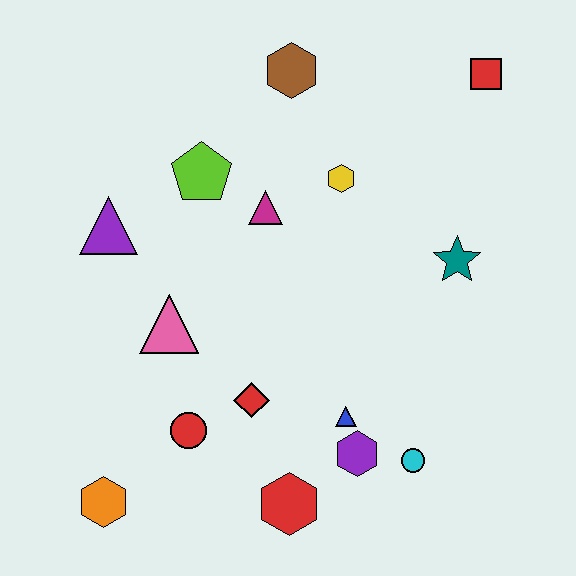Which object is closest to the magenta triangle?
The lime pentagon is closest to the magenta triangle.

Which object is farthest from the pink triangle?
The red square is farthest from the pink triangle.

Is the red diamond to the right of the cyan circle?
No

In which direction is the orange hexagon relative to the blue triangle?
The orange hexagon is to the left of the blue triangle.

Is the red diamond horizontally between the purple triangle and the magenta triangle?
Yes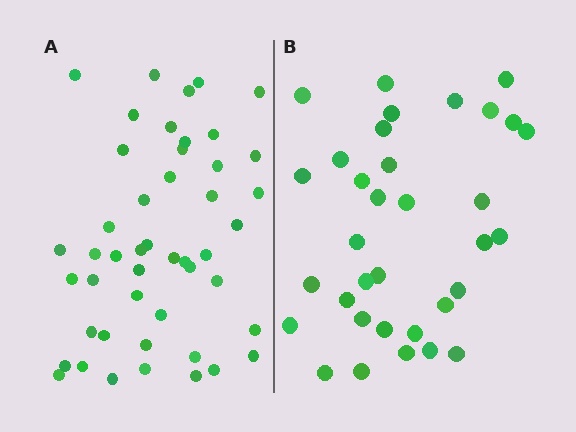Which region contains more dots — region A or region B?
Region A (the left region) has more dots.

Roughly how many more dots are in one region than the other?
Region A has approximately 15 more dots than region B.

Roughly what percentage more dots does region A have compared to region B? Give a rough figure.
About 40% more.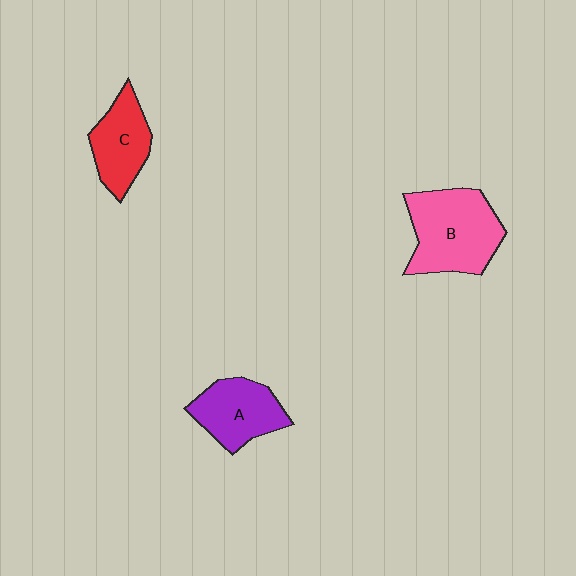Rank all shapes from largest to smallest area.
From largest to smallest: B (pink), A (purple), C (red).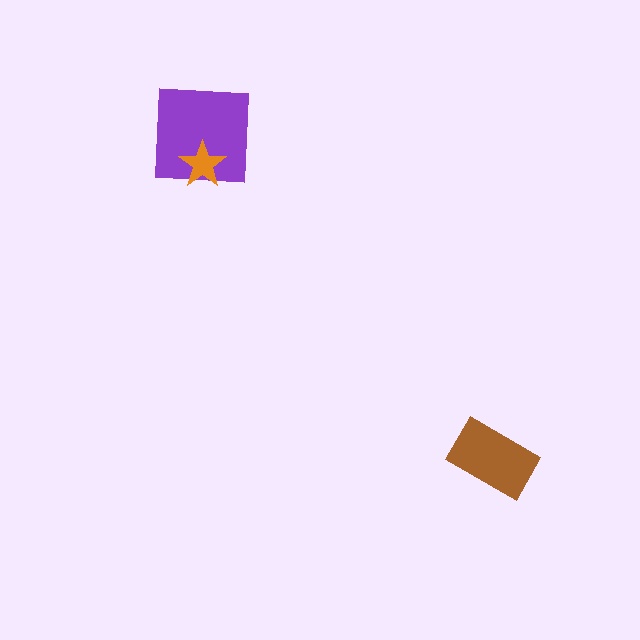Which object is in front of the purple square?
The orange star is in front of the purple square.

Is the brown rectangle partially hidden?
No, no other shape covers it.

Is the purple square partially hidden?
Yes, it is partially covered by another shape.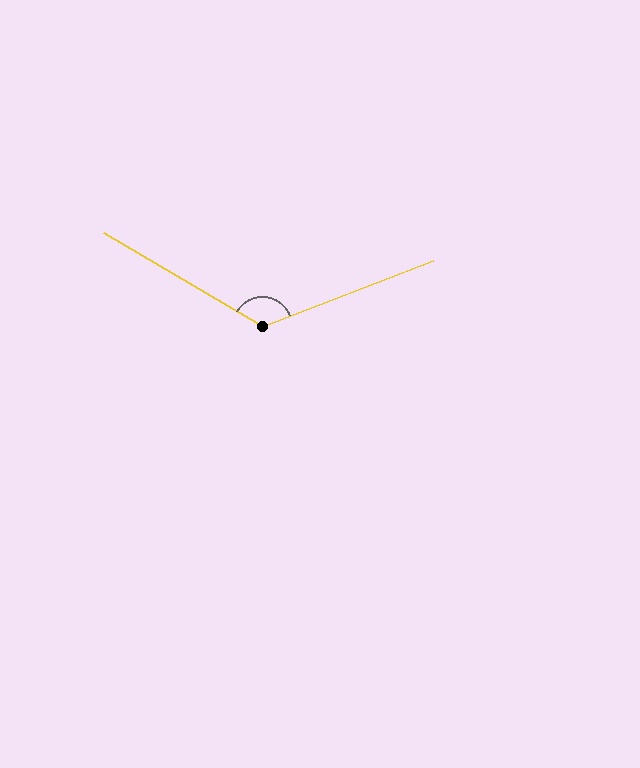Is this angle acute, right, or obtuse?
It is obtuse.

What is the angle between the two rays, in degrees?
Approximately 128 degrees.